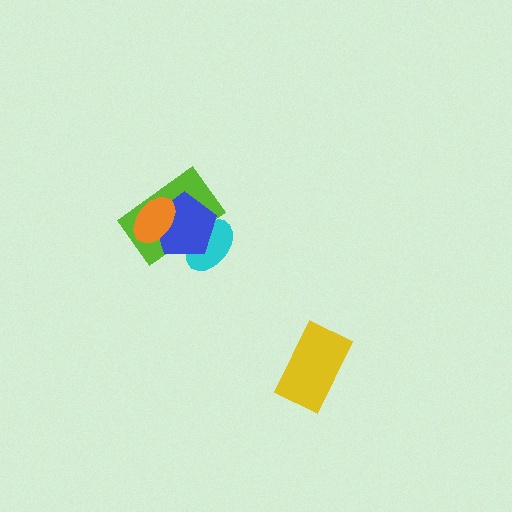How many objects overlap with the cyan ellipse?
2 objects overlap with the cyan ellipse.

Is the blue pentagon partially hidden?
Yes, it is partially covered by another shape.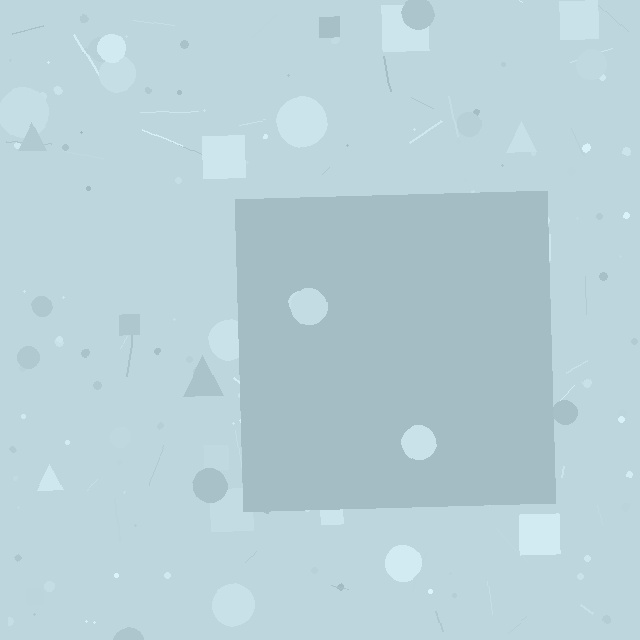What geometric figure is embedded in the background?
A square is embedded in the background.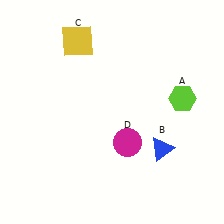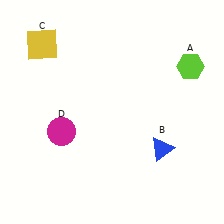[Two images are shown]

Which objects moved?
The objects that moved are: the lime hexagon (A), the yellow square (C), the magenta circle (D).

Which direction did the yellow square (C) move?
The yellow square (C) moved left.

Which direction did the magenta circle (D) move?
The magenta circle (D) moved left.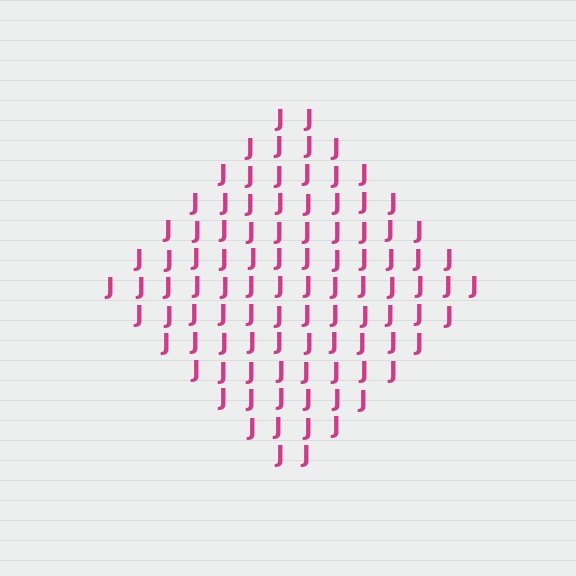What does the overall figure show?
The overall figure shows a diamond.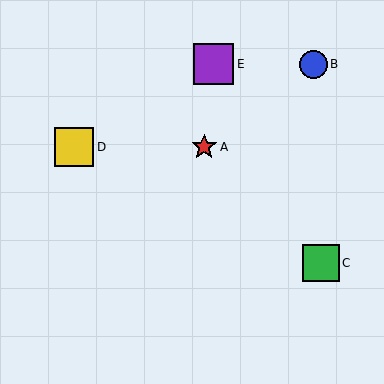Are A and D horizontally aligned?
Yes, both are at y≈147.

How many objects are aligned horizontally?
2 objects (A, D) are aligned horizontally.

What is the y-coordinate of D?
Object D is at y≈147.